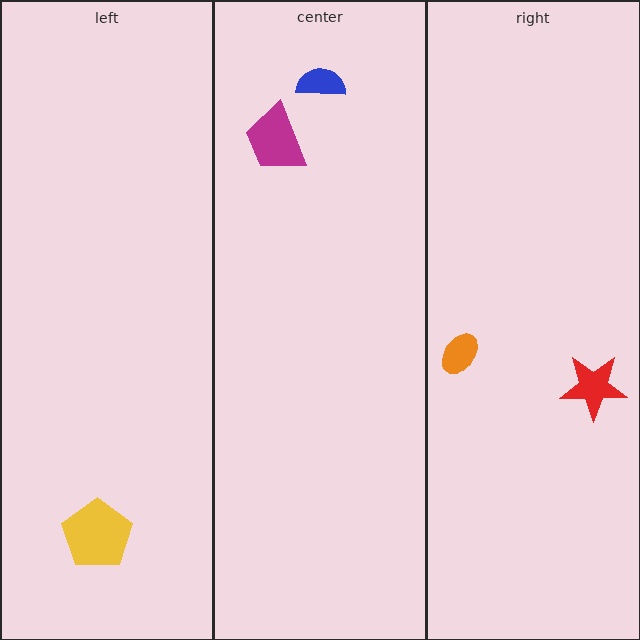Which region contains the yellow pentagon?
The left region.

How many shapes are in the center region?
2.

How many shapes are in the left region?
1.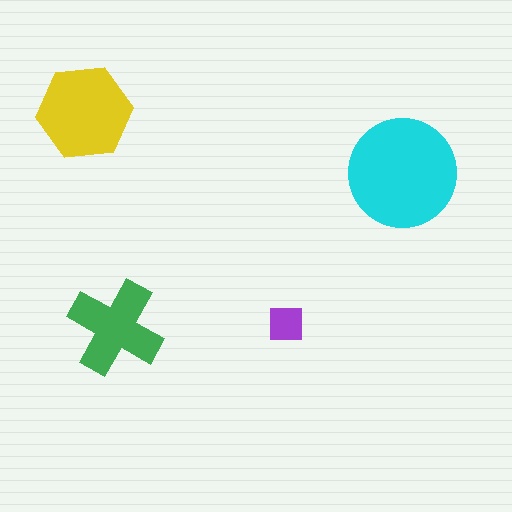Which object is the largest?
The cyan circle.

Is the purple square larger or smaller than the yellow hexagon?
Smaller.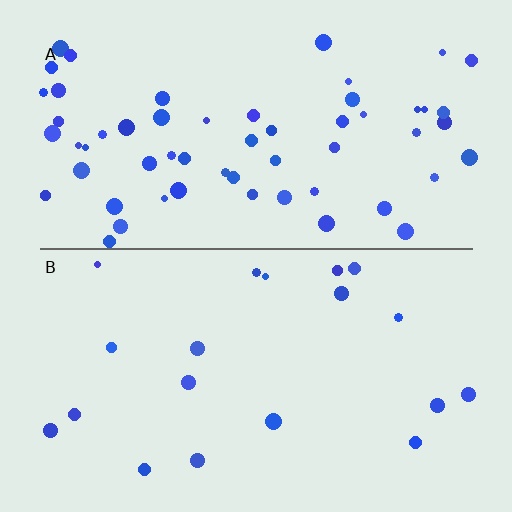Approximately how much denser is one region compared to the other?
Approximately 3.1× — region A over region B.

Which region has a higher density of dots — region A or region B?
A (the top).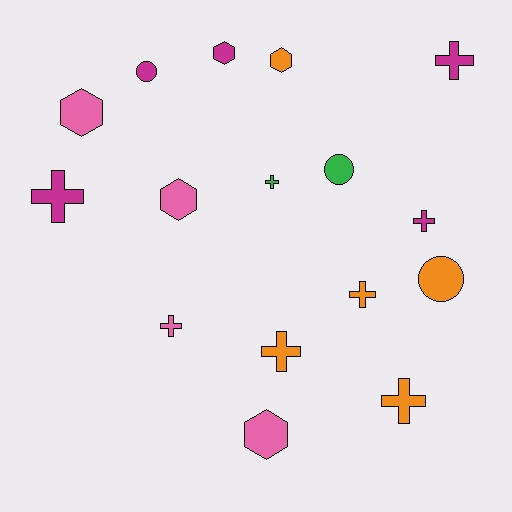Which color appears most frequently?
Magenta, with 5 objects.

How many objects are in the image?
There are 16 objects.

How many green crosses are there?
There is 1 green cross.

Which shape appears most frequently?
Cross, with 8 objects.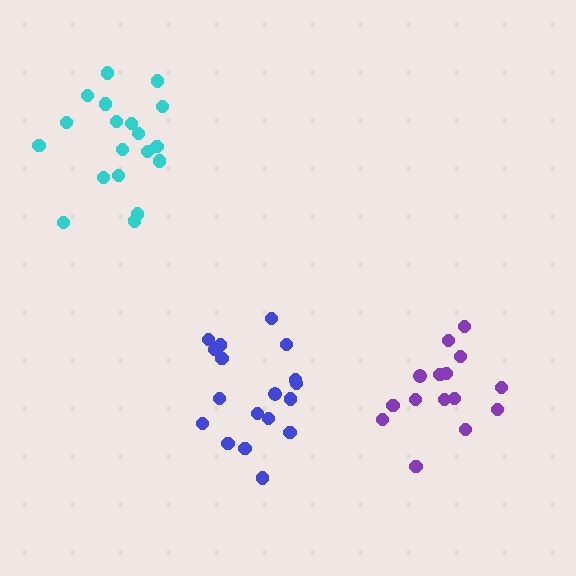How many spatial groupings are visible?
There are 3 spatial groupings.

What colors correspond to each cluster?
The clusters are colored: purple, cyan, blue.